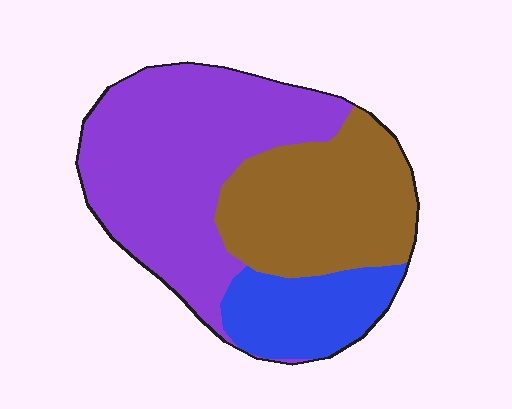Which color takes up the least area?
Blue, at roughly 15%.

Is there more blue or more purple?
Purple.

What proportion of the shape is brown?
Brown takes up about one third (1/3) of the shape.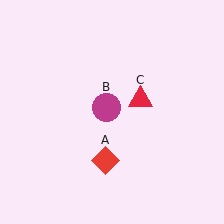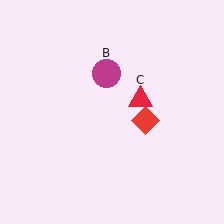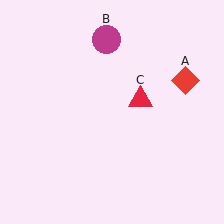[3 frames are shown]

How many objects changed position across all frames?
2 objects changed position: red diamond (object A), magenta circle (object B).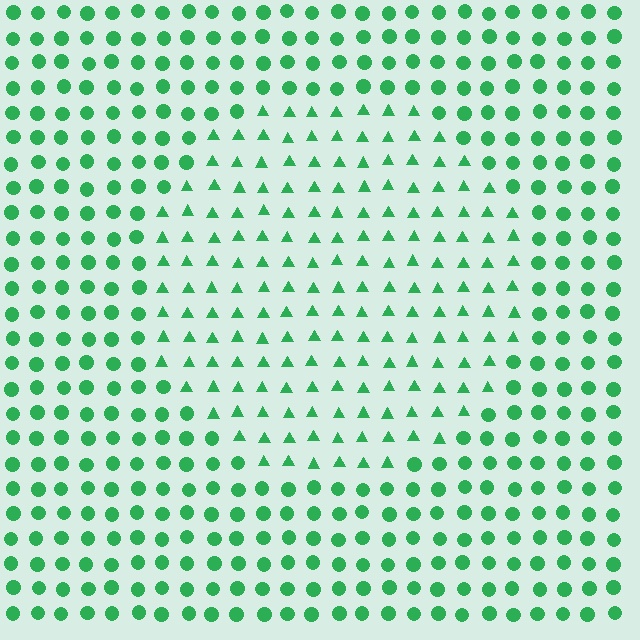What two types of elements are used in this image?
The image uses triangles inside the circle region and circles outside it.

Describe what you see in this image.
The image is filled with small green elements arranged in a uniform grid. A circle-shaped region contains triangles, while the surrounding area contains circles. The boundary is defined purely by the change in element shape.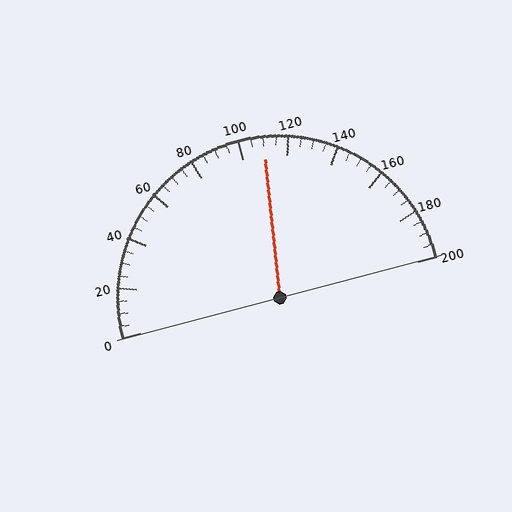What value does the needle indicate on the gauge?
The needle indicates approximately 110.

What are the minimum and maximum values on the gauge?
The gauge ranges from 0 to 200.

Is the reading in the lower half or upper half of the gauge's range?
The reading is in the upper half of the range (0 to 200).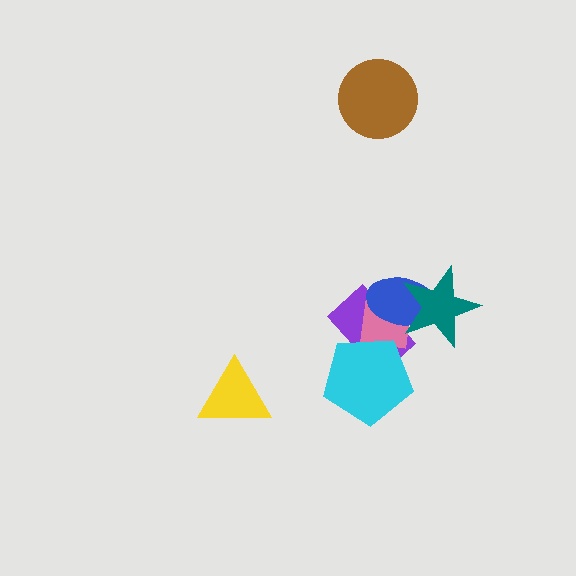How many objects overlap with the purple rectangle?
4 objects overlap with the purple rectangle.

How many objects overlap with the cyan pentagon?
2 objects overlap with the cyan pentagon.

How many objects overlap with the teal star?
3 objects overlap with the teal star.